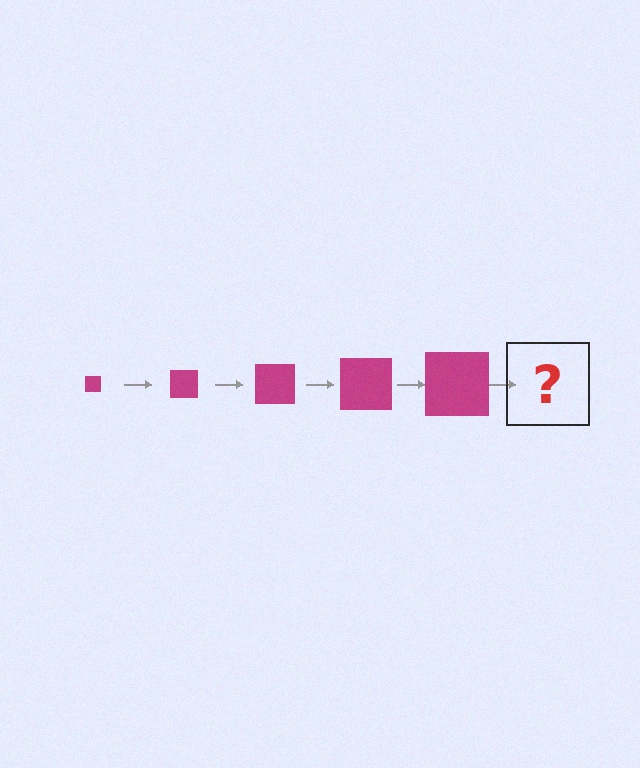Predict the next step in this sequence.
The next step is a magenta square, larger than the previous one.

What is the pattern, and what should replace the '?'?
The pattern is that the square gets progressively larger each step. The '?' should be a magenta square, larger than the previous one.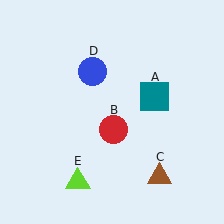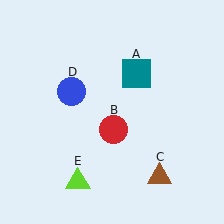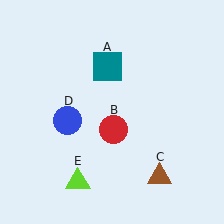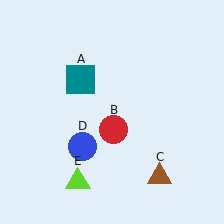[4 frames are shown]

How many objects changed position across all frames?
2 objects changed position: teal square (object A), blue circle (object D).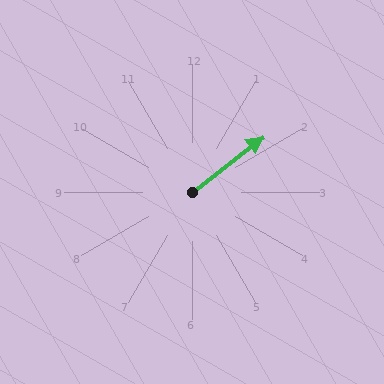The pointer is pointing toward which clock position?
Roughly 2 o'clock.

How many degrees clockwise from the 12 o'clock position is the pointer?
Approximately 52 degrees.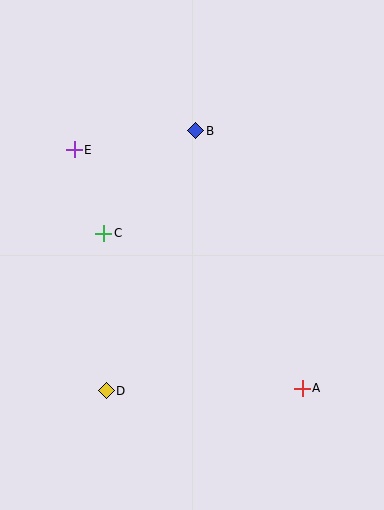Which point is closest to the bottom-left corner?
Point D is closest to the bottom-left corner.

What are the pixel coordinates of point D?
Point D is at (106, 391).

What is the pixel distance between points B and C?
The distance between B and C is 137 pixels.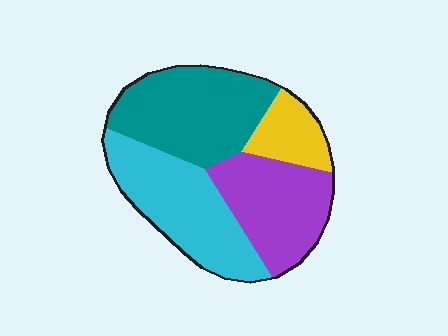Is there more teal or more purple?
Teal.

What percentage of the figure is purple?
Purple covers roughly 25% of the figure.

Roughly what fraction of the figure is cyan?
Cyan takes up about one third (1/3) of the figure.